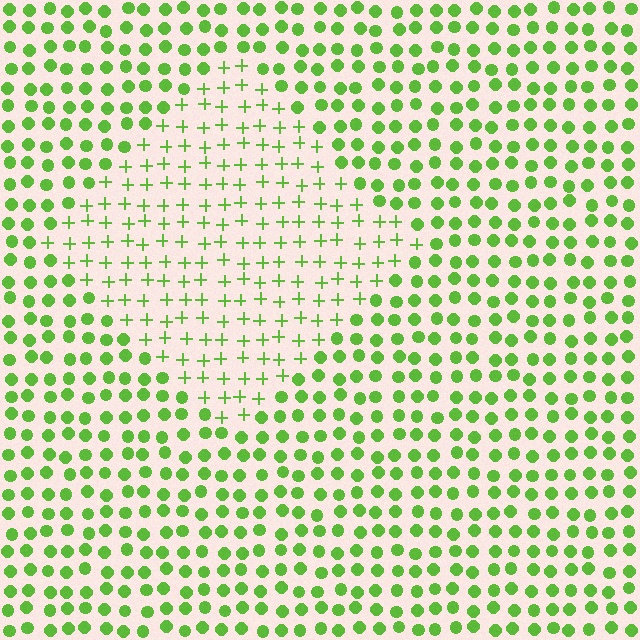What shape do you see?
I see a diamond.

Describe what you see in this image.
The image is filled with small lime elements arranged in a uniform grid. A diamond-shaped region contains plus signs, while the surrounding area contains circles. The boundary is defined purely by the change in element shape.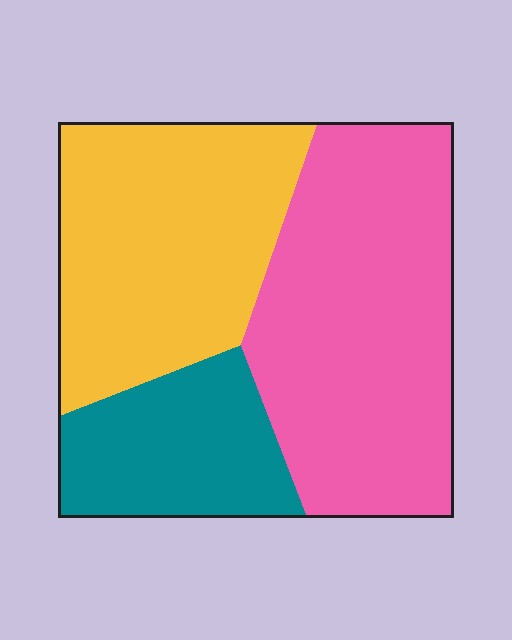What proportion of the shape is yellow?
Yellow covers around 35% of the shape.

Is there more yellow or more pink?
Pink.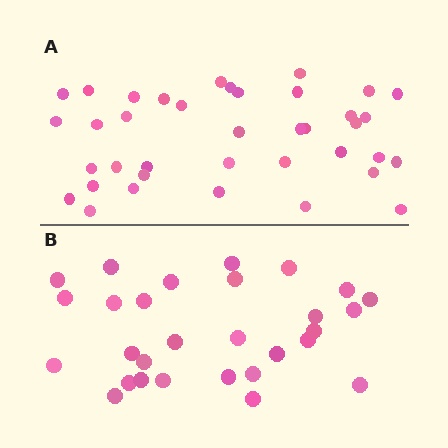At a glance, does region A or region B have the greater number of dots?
Region A (the top region) has more dots.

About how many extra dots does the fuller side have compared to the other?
Region A has roughly 8 or so more dots than region B.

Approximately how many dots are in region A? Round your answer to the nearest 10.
About 40 dots. (The exact count is 38, which rounds to 40.)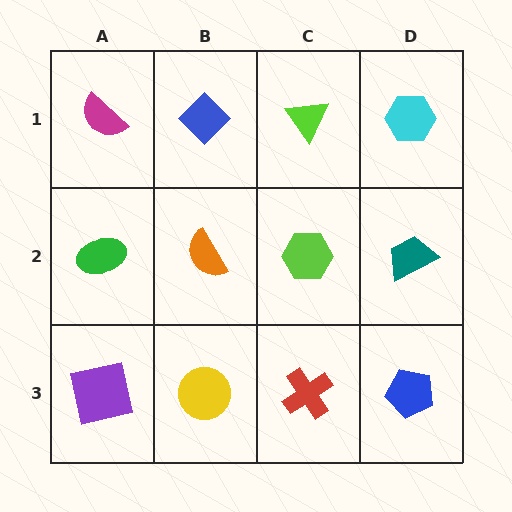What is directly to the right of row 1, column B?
A lime triangle.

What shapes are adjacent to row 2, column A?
A magenta semicircle (row 1, column A), a purple square (row 3, column A), an orange semicircle (row 2, column B).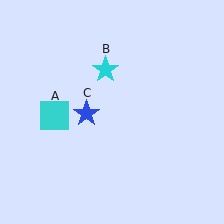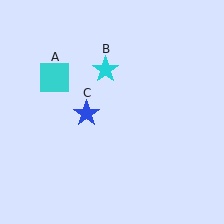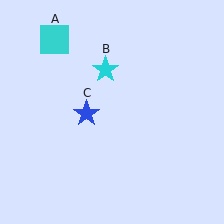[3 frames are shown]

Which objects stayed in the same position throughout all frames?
Cyan star (object B) and blue star (object C) remained stationary.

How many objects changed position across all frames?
1 object changed position: cyan square (object A).